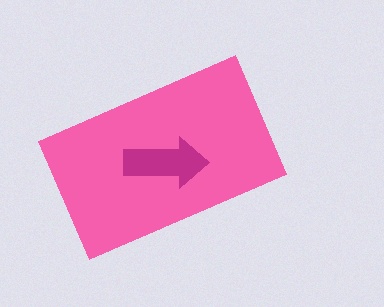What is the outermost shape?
The pink rectangle.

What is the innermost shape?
The magenta arrow.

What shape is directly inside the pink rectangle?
The magenta arrow.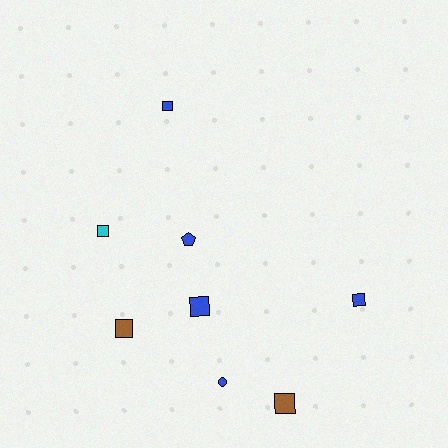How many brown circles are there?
There are no brown circles.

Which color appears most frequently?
Blue, with 5 objects.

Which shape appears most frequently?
Square, with 6 objects.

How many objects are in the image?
There are 8 objects.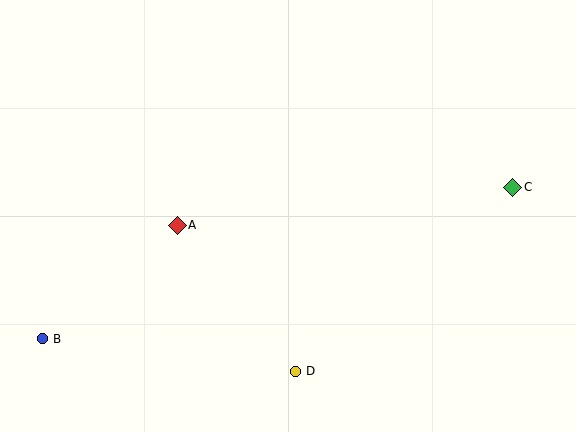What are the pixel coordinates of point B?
Point B is at (42, 339).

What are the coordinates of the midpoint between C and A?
The midpoint between C and A is at (345, 206).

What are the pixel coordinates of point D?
Point D is at (295, 371).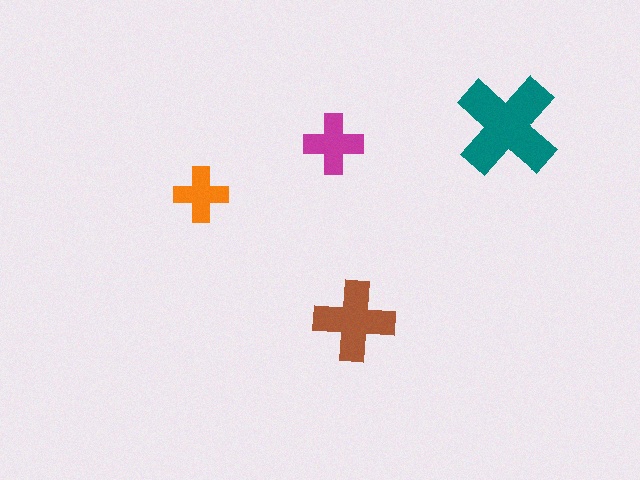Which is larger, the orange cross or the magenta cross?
The magenta one.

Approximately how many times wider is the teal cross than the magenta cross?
About 1.5 times wider.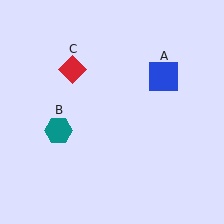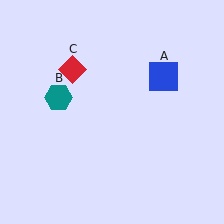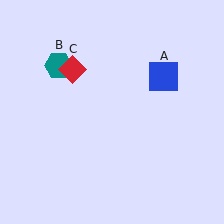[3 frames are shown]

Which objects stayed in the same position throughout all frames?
Blue square (object A) and red diamond (object C) remained stationary.